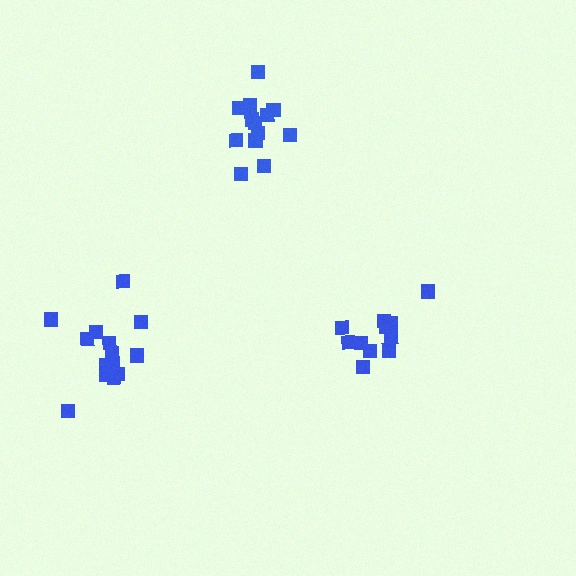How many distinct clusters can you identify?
There are 3 distinct clusters.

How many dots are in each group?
Group 1: 11 dots, Group 2: 14 dots, Group 3: 13 dots (38 total).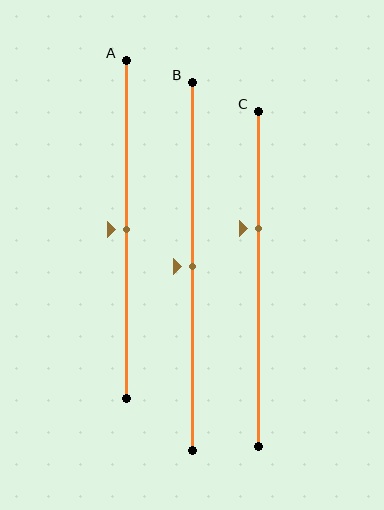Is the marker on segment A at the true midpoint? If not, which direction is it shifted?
Yes, the marker on segment A is at the true midpoint.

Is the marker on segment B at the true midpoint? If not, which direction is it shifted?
Yes, the marker on segment B is at the true midpoint.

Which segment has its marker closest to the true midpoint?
Segment A has its marker closest to the true midpoint.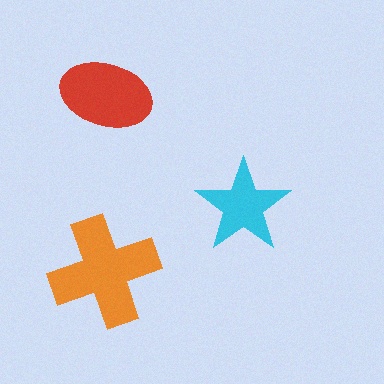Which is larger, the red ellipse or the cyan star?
The red ellipse.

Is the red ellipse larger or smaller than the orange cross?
Smaller.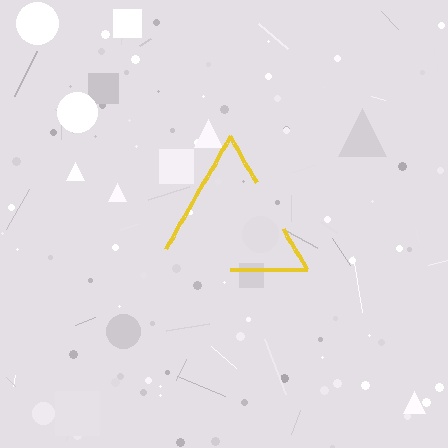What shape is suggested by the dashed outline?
The dashed outline suggests a triangle.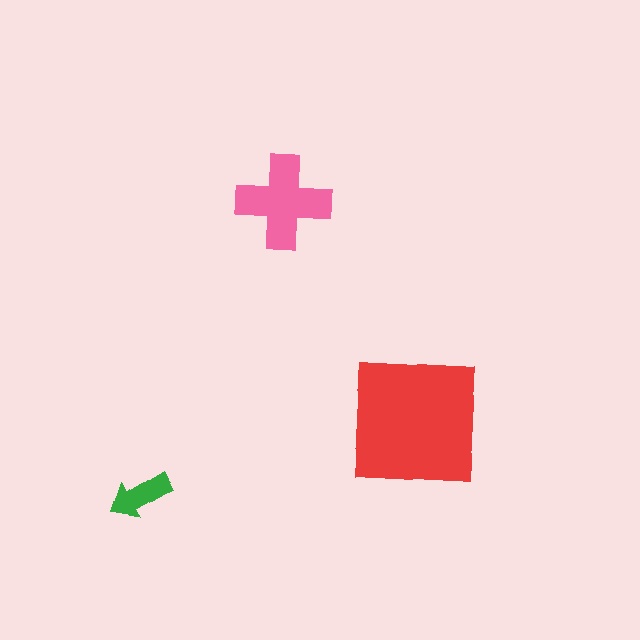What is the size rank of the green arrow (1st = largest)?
3rd.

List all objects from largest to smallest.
The red square, the pink cross, the green arrow.